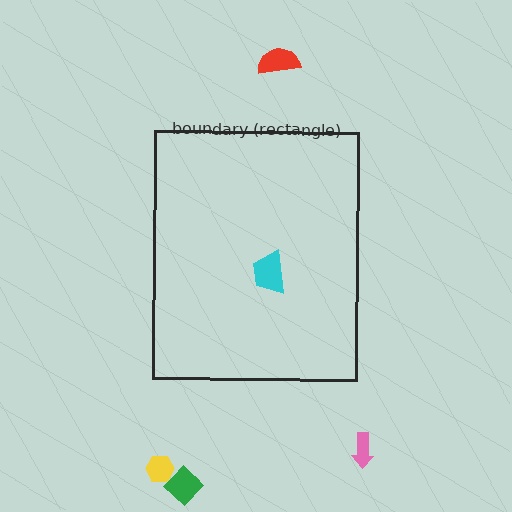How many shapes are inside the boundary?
1 inside, 4 outside.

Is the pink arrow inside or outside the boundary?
Outside.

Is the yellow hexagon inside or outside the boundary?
Outside.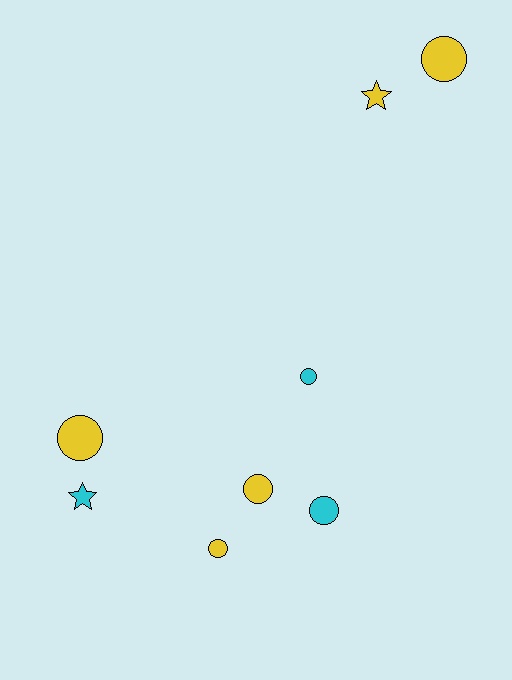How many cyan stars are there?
There is 1 cyan star.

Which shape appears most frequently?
Circle, with 6 objects.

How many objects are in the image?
There are 8 objects.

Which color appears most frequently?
Yellow, with 5 objects.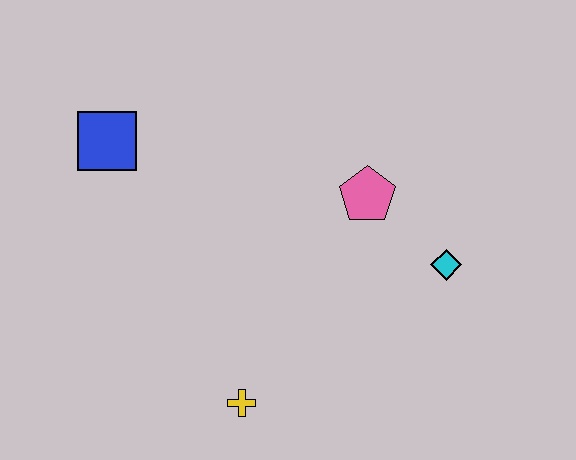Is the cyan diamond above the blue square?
No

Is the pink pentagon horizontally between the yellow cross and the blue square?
No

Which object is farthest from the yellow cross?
The blue square is farthest from the yellow cross.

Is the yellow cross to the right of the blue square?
Yes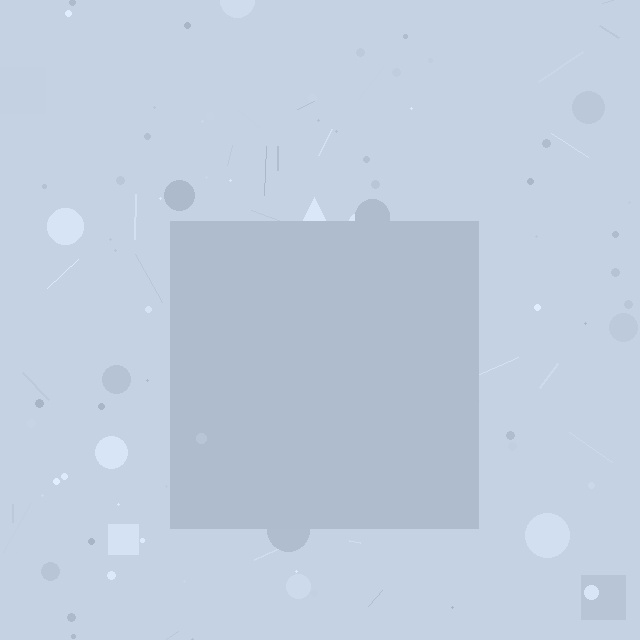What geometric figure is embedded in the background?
A square is embedded in the background.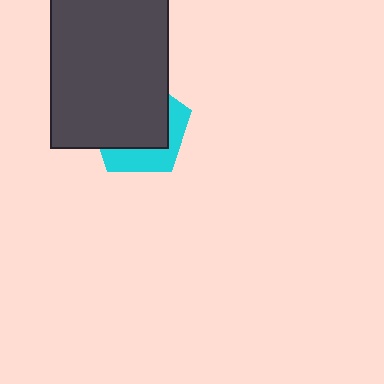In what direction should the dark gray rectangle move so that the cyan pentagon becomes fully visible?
The dark gray rectangle should move toward the upper-left. That is the shortest direction to clear the overlap and leave the cyan pentagon fully visible.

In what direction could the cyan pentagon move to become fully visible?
The cyan pentagon could move toward the lower-right. That would shift it out from behind the dark gray rectangle entirely.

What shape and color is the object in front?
The object in front is a dark gray rectangle.